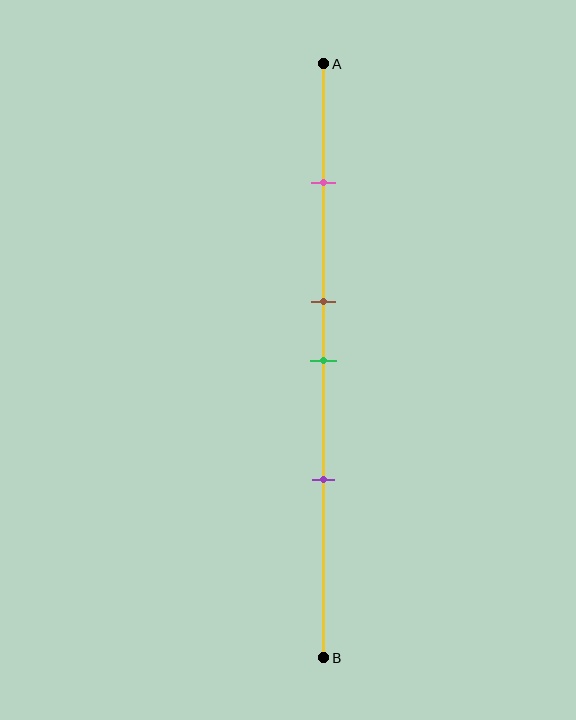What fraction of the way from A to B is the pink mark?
The pink mark is approximately 20% (0.2) of the way from A to B.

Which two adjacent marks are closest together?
The brown and green marks are the closest adjacent pair.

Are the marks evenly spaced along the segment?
No, the marks are not evenly spaced.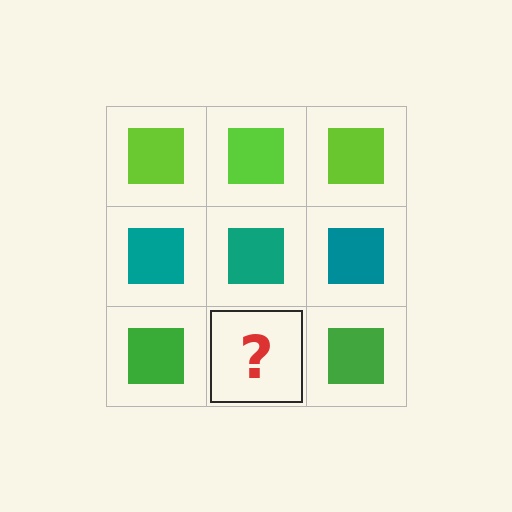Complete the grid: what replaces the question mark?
The question mark should be replaced with a green square.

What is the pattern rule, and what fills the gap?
The rule is that each row has a consistent color. The gap should be filled with a green square.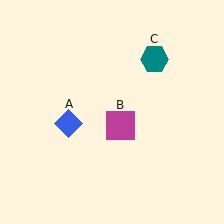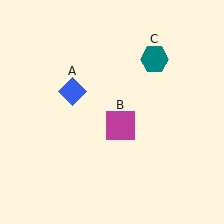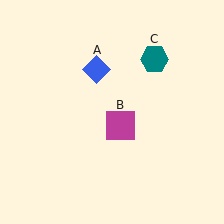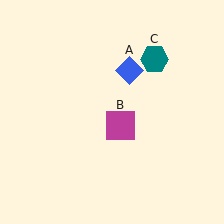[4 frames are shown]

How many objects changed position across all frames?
1 object changed position: blue diamond (object A).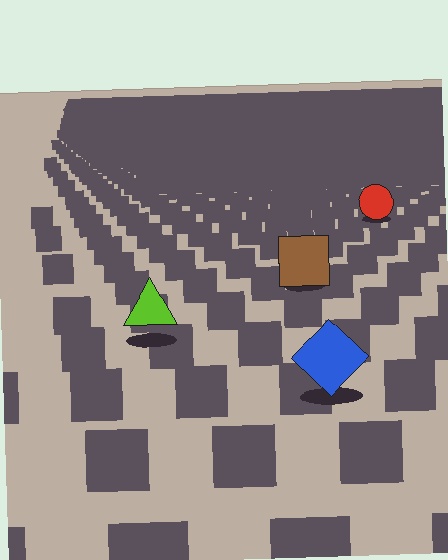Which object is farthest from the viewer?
The red circle is farthest from the viewer. It appears smaller and the ground texture around it is denser.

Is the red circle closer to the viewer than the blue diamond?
No. The blue diamond is closer — you can tell from the texture gradient: the ground texture is coarser near it.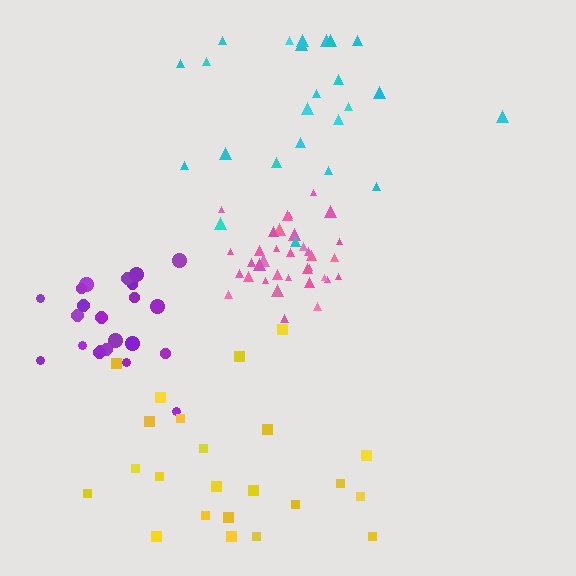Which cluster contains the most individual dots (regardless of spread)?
Pink (35).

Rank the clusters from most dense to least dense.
pink, purple, cyan, yellow.